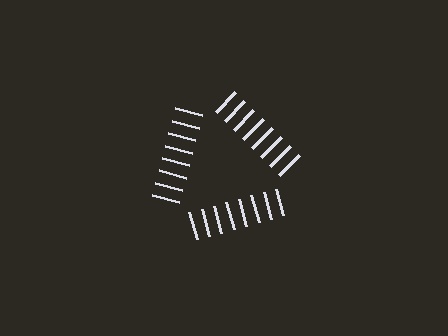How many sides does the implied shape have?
3 sides — the line-ends trace a triangle.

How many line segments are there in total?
24 — 8 along each of the 3 edges.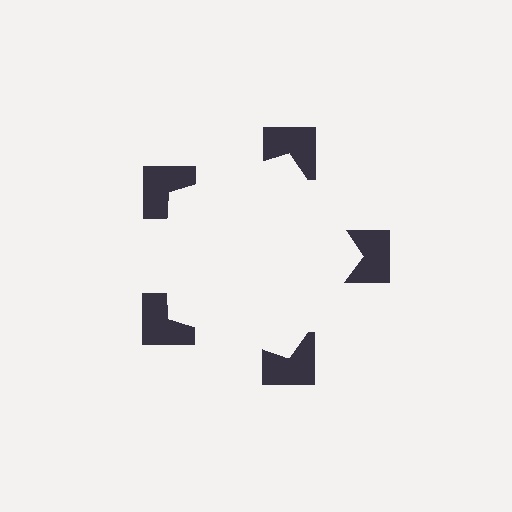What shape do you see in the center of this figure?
An illusory pentagon — its edges are inferred from the aligned wedge cuts in the notched squares, not physically drawn.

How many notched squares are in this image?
There are 5 — one at each vertex of the illusory pentagon.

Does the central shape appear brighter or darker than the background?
It typically appears slightly brighter than the background, even though no actual brightness change is drawn.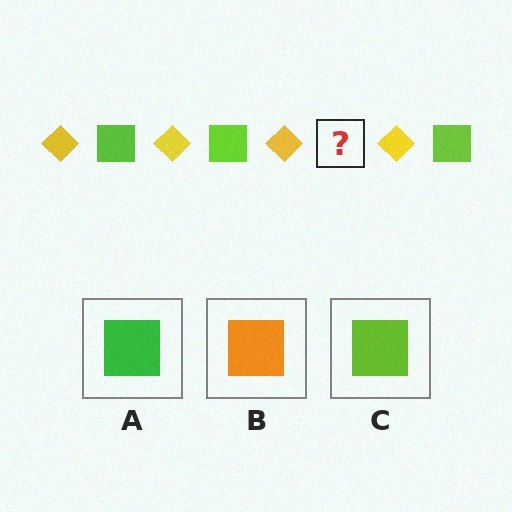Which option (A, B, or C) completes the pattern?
C.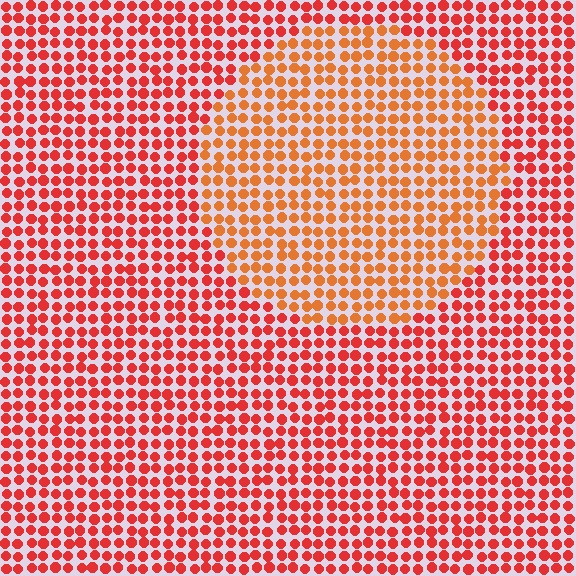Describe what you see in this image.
The image is filled with small red elements in a uniform arrangement. A circle-shaped region is visible where the elements are tinted to a slightly different hue, forming a subtle color boundary.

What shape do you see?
I see a circle.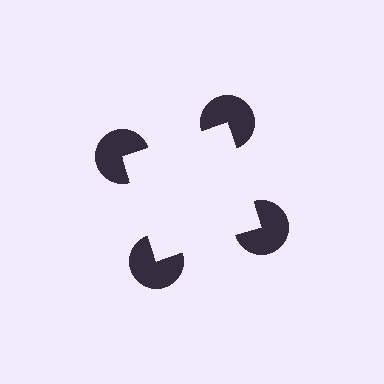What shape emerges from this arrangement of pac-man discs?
An illusory square — its edges are inferred from the aligned wedge cuts in the pac-man discs, not physically drawn.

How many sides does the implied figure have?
4 sides.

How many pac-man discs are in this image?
There are 4 — one at each vertex of the illusory square.